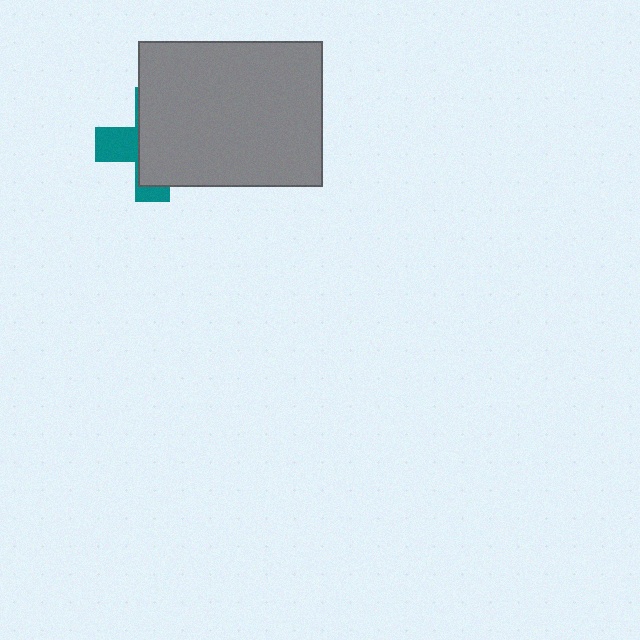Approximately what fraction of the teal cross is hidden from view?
Roughly 69% of the teal cross is hidden behind the gray rectangle.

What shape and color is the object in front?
The object in front is a gray rectangle.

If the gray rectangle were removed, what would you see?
You would see the complete teal cross.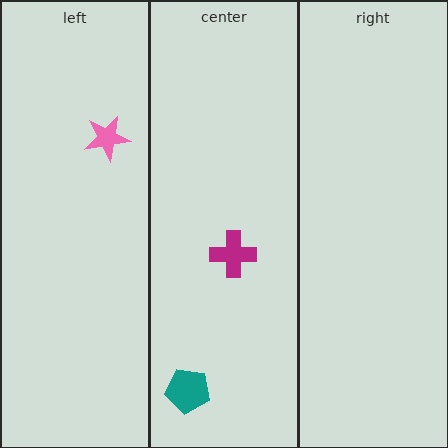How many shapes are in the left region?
1.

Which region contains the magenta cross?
The center region.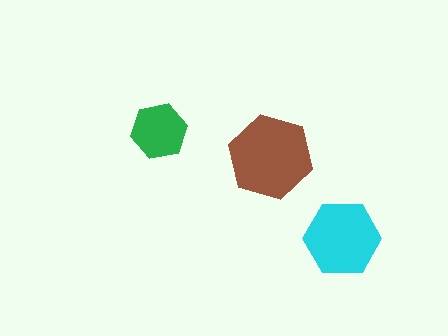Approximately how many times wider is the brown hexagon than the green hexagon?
About 1.5 times wider.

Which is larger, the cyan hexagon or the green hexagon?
The cyan one.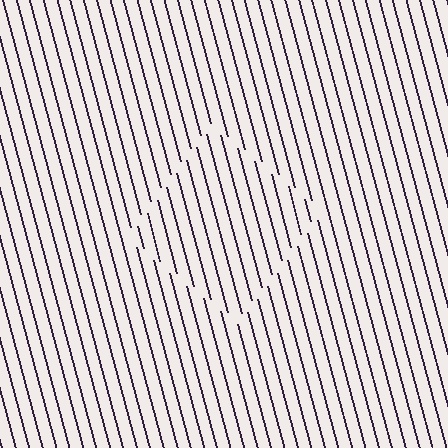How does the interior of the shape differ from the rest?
The interior of the shape contains the same grating, shifted by half a period — the contour is defined by the phase discontinuity where line-ends from the inner and outer gratings abut.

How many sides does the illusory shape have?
4 sides — the line-ends trace a square.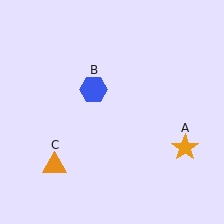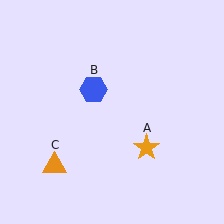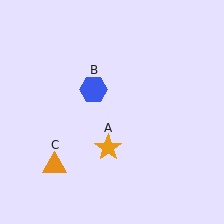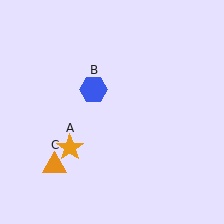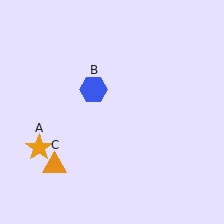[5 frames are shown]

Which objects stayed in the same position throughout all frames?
Blue hexagon (object B) and orange triangle (object C) remained stationary.